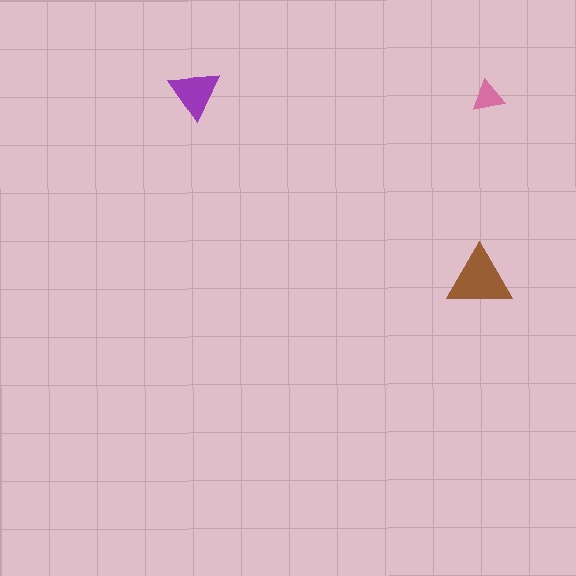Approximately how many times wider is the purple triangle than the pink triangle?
About 1.5 times wider.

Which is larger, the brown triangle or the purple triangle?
The brown one.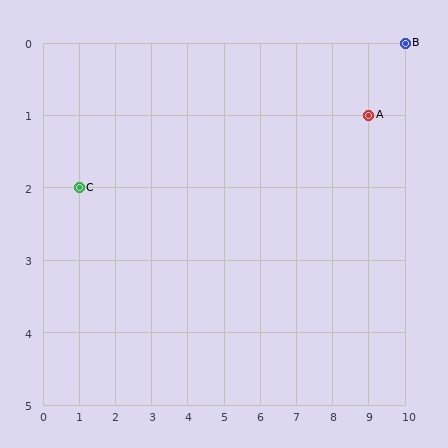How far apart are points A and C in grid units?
Points A and C are 8 columns and 1 row apart (about 8.1 grid units diagonally).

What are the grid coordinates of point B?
Point B is at grid coordinates (10, 0).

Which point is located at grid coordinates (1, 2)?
Point C is at (1, 2).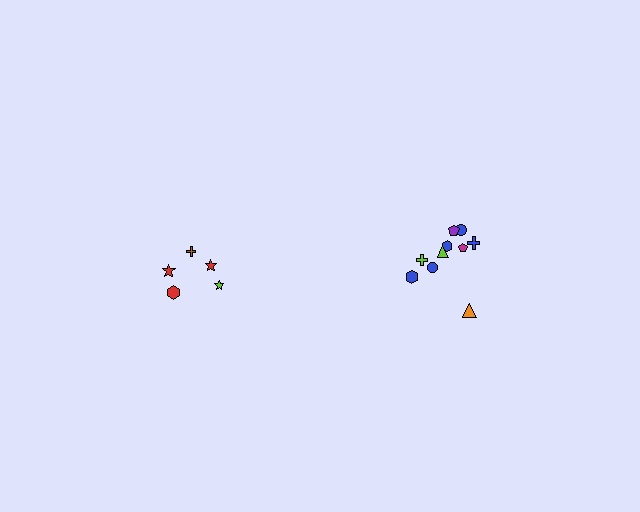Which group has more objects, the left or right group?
The right group.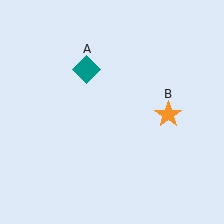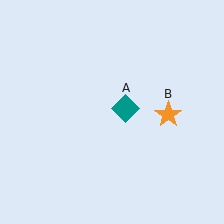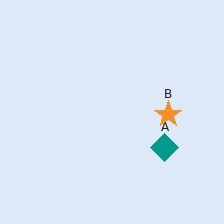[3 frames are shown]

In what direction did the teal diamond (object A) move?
The teal diamond (object A) moved down and to the right.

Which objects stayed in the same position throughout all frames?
Orange star (object B) remained stationary.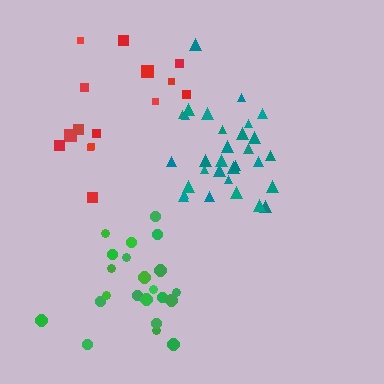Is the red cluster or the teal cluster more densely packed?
Teal.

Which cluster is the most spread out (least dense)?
Red.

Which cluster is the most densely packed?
Teal.